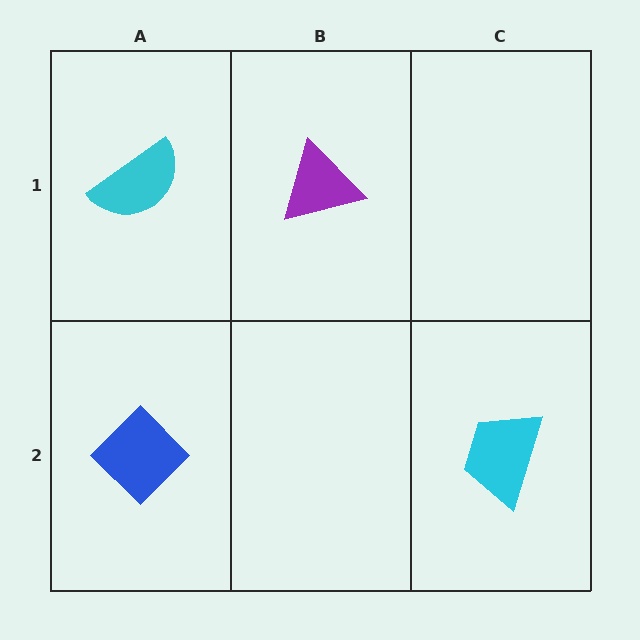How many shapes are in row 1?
2 shapes.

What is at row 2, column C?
A cyan trapezoid.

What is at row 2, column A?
A blue diamond.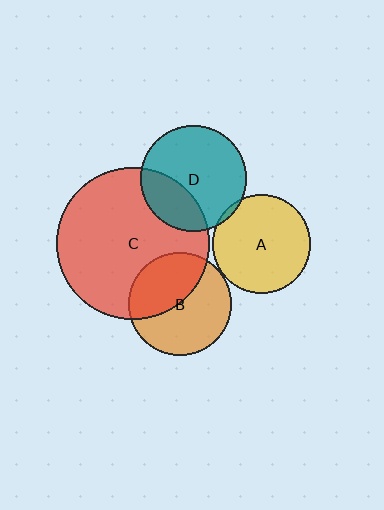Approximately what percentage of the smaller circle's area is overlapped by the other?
Approximately 40%.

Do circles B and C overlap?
Yes.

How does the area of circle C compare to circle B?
Approximately 2.2 times.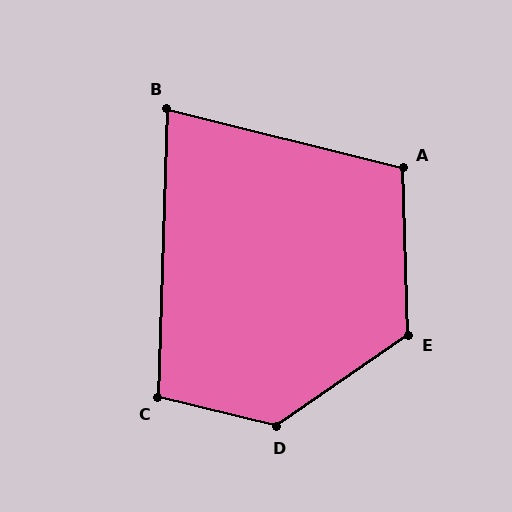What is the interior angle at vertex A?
Approximately 106 degrees (obtuse).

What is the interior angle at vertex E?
Approximately 123 degrees (obtuse).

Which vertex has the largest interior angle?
D, at approximately 131 degrees.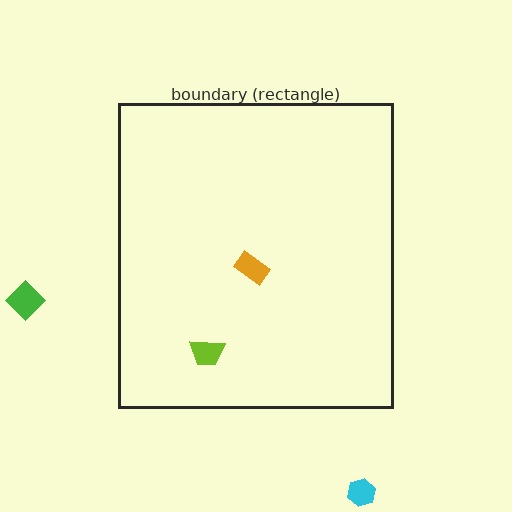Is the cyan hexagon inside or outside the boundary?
Outside.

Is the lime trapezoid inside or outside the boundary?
Inside.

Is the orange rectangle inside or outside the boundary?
Inside.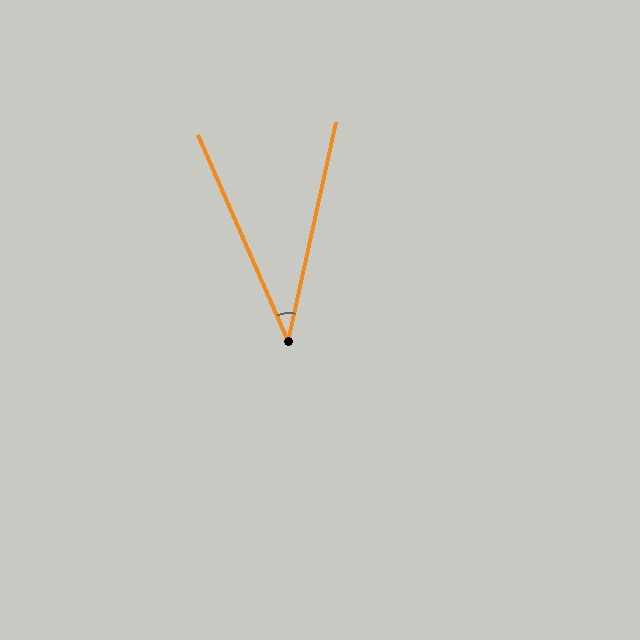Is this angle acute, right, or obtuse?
It is acute.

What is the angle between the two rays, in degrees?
Approximately 36 degrees.